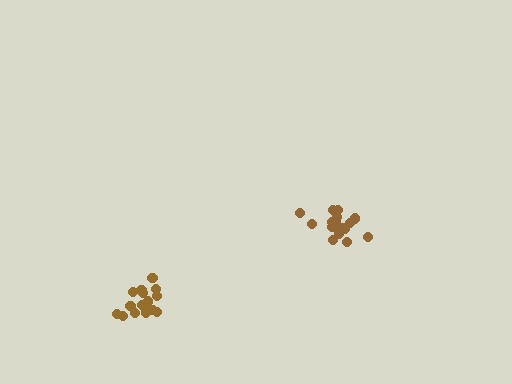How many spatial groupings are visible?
There are 2 spatial groupings.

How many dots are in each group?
Group 1: 17 dots, Group 2: 16 dots (33 total).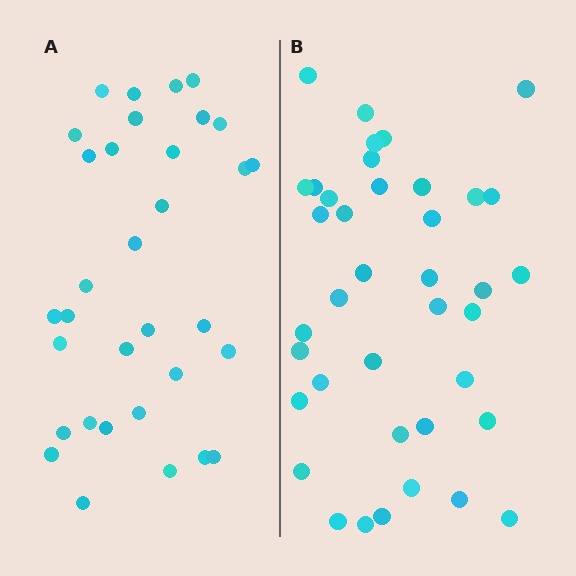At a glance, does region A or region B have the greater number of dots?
Region B (the right region) has more dots.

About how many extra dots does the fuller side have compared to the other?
Region B has about 6 more dots than region A.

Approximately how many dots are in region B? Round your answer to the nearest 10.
About 40 dots. (The exact count is 39, which rounds to 40.)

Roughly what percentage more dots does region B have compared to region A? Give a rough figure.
About 20% more.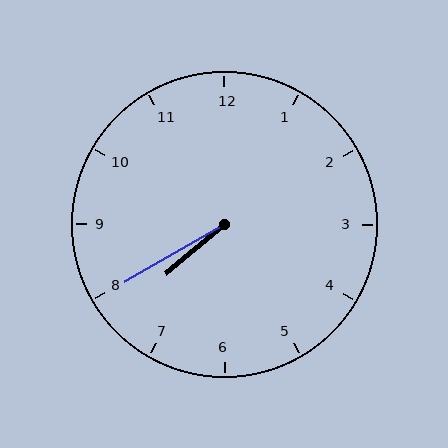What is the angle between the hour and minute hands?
Approximately 10 degrees.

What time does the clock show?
7:40.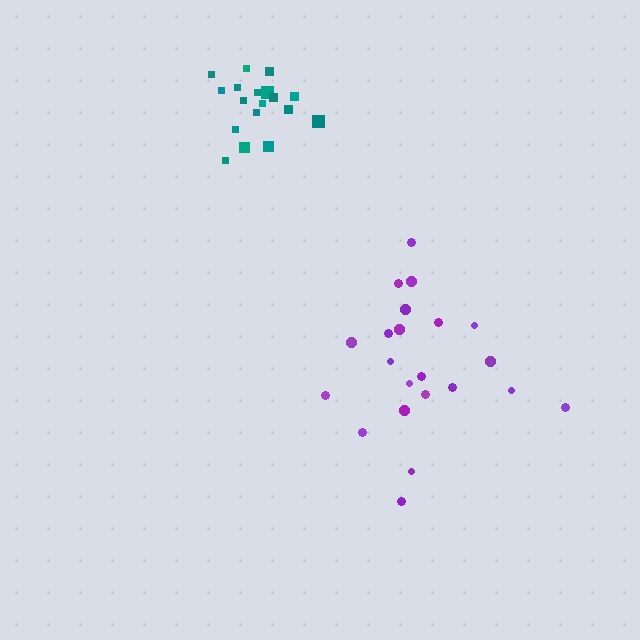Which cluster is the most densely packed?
Teal.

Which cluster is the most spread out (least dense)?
Purple.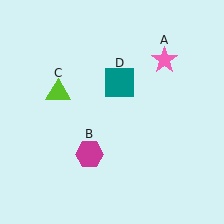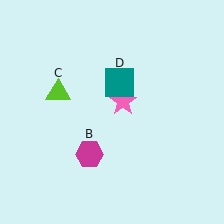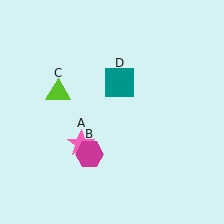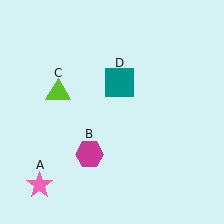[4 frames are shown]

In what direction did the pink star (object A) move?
The pink star (object A) moved down and to the left.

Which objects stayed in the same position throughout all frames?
Magenta hexagon (object B) and lime triangle (object C) and teal square (object D) remained stationary.